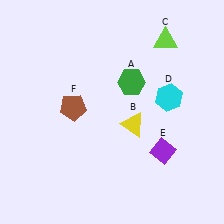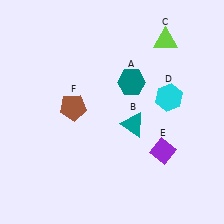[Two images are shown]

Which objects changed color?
A changed from green to teal. B changed from yellow to teal.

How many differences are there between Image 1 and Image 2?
There are 2 differences between the two images.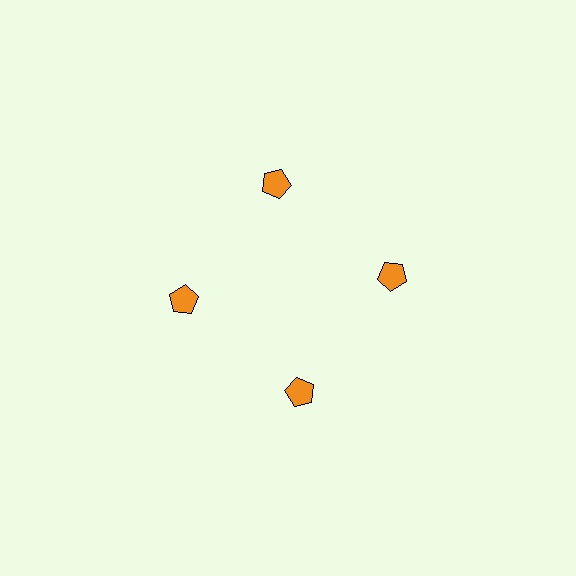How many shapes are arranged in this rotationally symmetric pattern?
There are 4 shapes, arranged in 4 groups of 1.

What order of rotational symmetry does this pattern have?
This pattern has 4-fold rotational symmetry.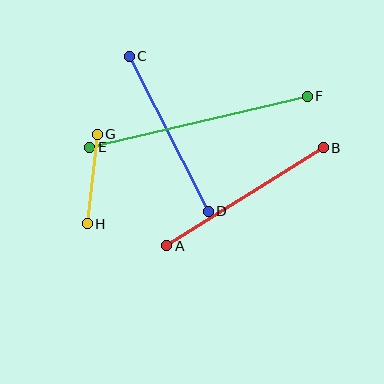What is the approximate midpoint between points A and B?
The midpoint is at approximately (245, 197) pixels.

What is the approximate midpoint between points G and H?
The midpoint is at approximately (92, 179) pixels.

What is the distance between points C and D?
The distance is approximately 174 pixels.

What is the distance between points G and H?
The distance is approximately 90 pixels.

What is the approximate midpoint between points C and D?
The midpoint is at approximately (169, 134) pixels.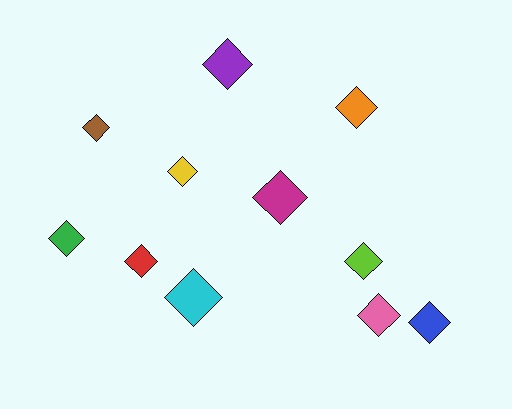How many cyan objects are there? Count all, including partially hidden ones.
There is 1 cyan object.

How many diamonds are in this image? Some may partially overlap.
There are 11 diamonds.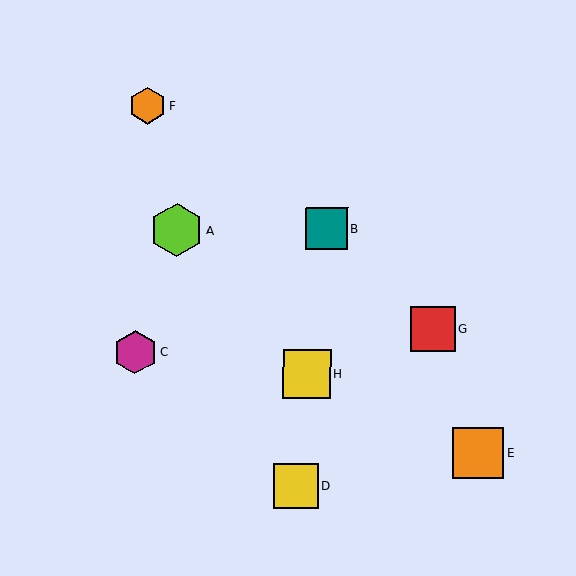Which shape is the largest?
The lime hexagon (labeled A) is the largest.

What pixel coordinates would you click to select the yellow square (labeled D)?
Click at (296, 486) to select the yellow square D.